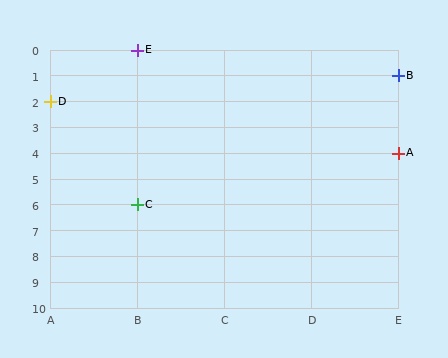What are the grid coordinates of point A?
Point A is at grid coordinates (E, 4).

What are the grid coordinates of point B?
Point B is at grid coordinates (E, 1).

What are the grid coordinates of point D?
Point D is at grid coordinates (A, 2).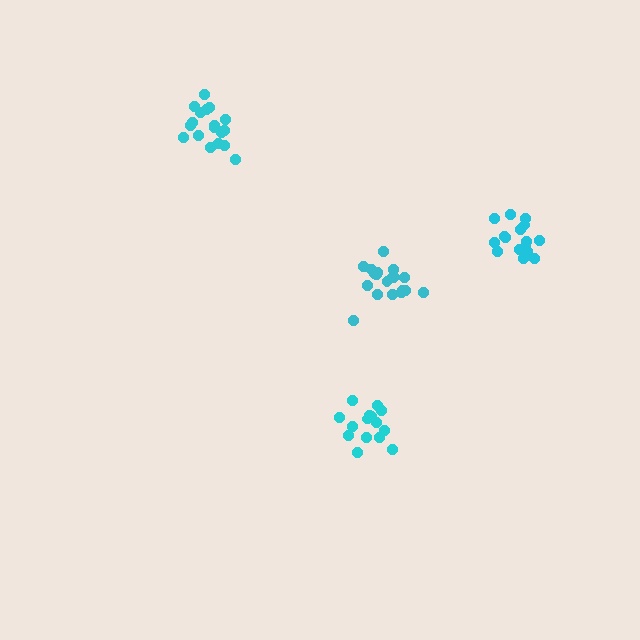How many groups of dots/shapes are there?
There are 4 groups.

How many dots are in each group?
Group 1: 20 dots, Group 2: 19 dots, Group 3: 15 dots, Group 4: 16 dots (70 total).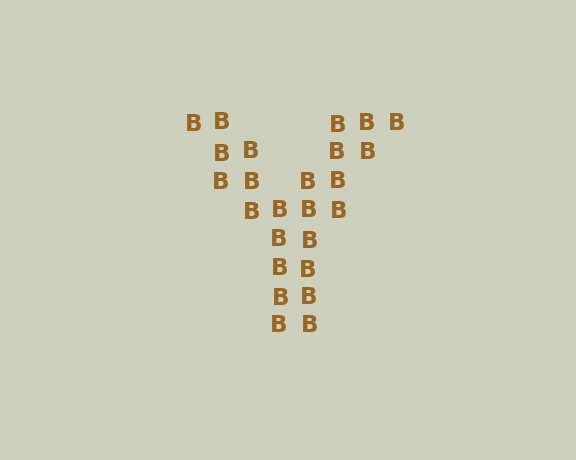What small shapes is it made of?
It is made of small letter B's.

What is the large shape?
The large shape is the letter Y.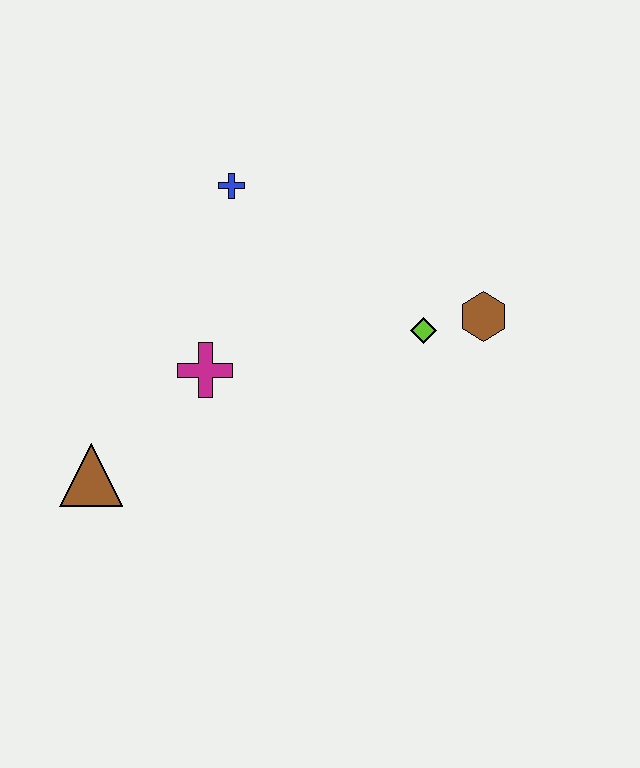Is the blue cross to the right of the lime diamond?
No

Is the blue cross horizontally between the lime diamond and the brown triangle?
Yes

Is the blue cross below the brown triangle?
No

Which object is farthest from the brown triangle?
The brown hexagon is farthest from the brown triangle.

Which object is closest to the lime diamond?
The brown hexagon is closest to the lime diamond.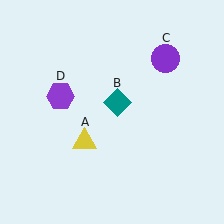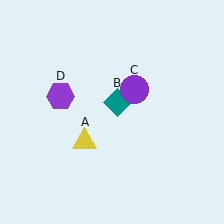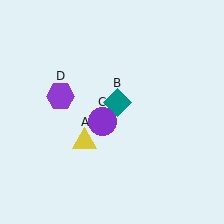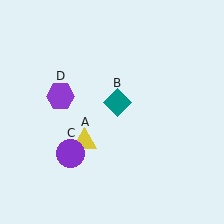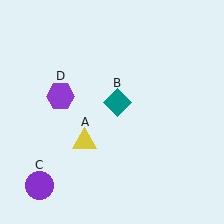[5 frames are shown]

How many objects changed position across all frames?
1 object changed position: purple circle (object C).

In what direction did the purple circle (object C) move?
The purple circle (object C) moved down and to the left.